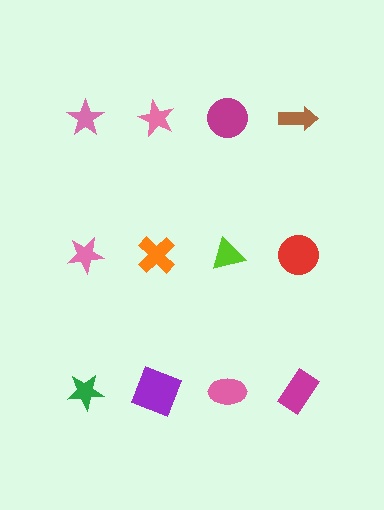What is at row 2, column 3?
A lime triangle.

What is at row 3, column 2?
A purple square.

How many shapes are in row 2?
4 shapes.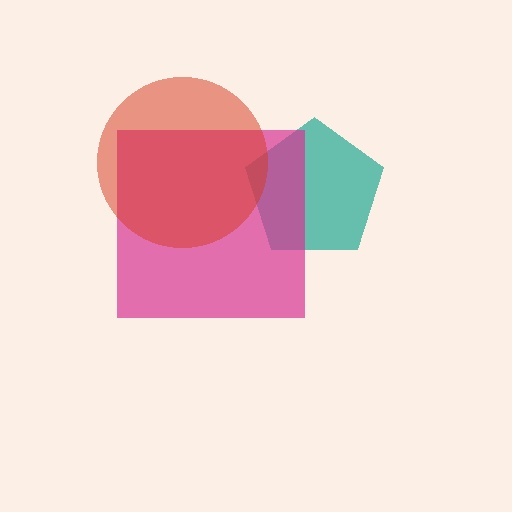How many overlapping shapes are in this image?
There are 3 overlapping shapes in the image.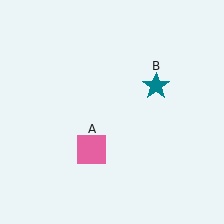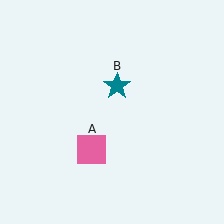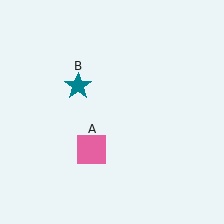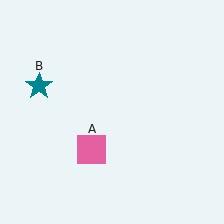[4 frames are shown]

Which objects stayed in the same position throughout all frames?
Pink square (object A) remained stationary.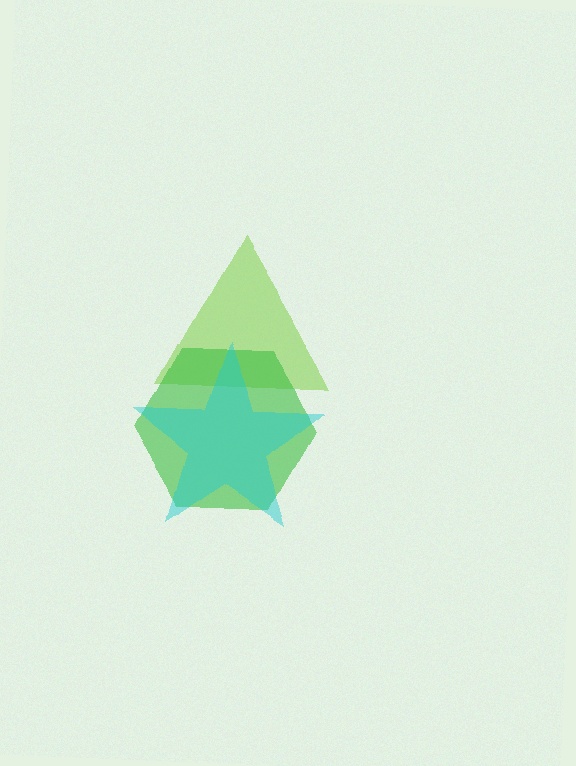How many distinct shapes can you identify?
There are 3 distinct shapes: a lime triangle, a green hexagon, a cyan star.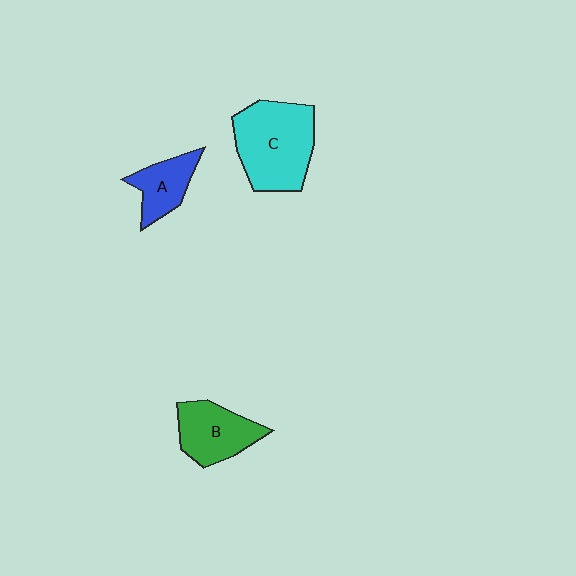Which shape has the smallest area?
Shape A (blue).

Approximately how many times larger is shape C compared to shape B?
Approximately 1.6 times.